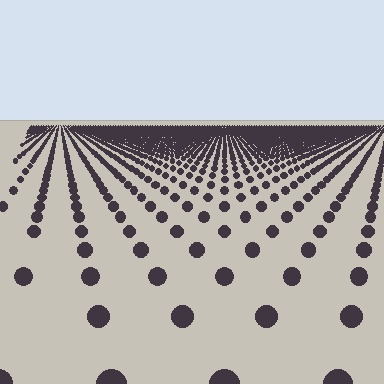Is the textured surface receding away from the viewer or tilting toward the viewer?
The surface is receding away from the viewer. Texture elements get smaller and denser toward the top.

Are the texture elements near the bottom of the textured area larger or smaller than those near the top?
Larger. Near the bottom, elements are closer to the viewer and appear at a bigger on-screen size.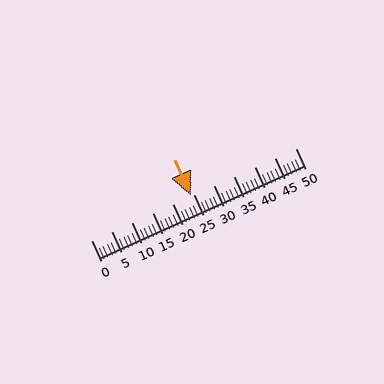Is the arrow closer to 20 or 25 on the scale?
The arrow is closer to 25.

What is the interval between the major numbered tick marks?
The major tick marks are spaced 5 units apart.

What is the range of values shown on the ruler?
The ruler shows values from 0 to 50.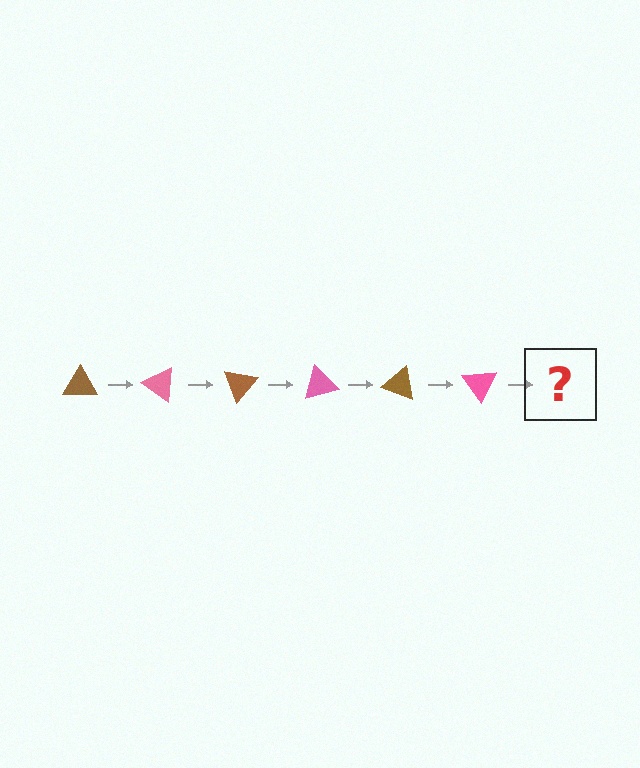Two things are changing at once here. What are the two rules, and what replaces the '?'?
The two rules are that it rotates 35 degrees each step and the color cycles through brown and pink. The '?' should be a brown triangle, rotated 210 degrees from the start.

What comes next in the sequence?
The next element should be a brown triangle, rotated 210 degrees from the start.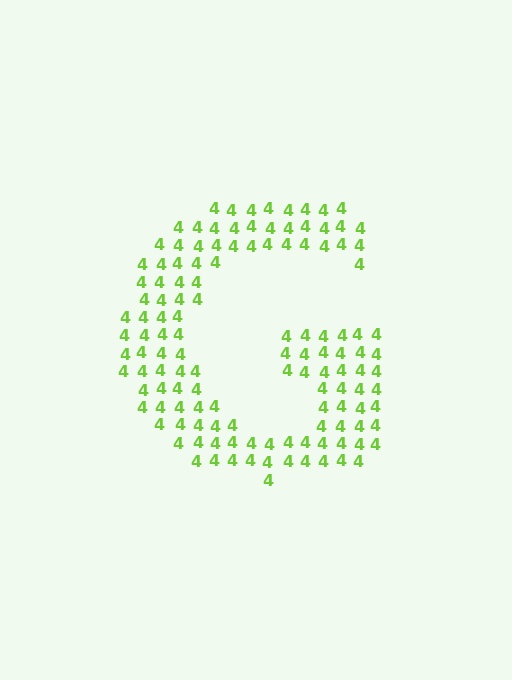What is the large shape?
The large shape is the letter G.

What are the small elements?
The small elements are digit 4's.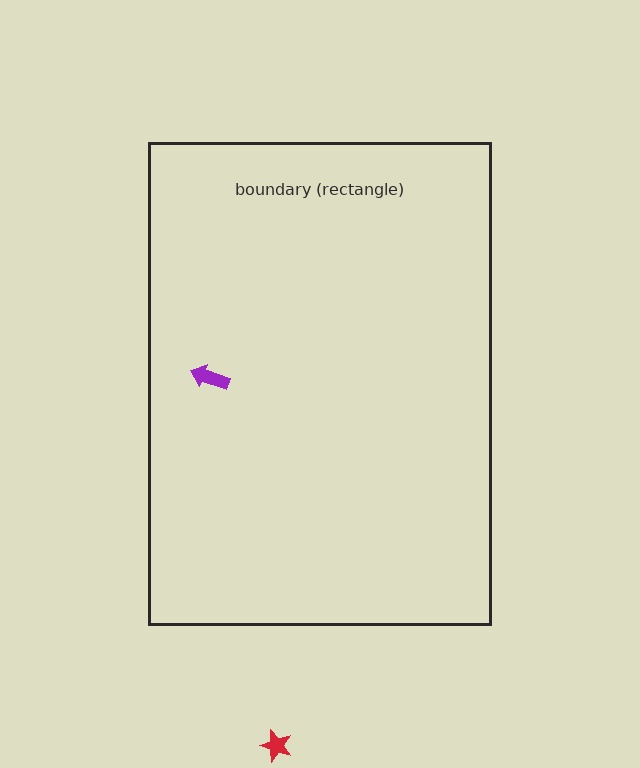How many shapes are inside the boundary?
1 inside, 1 outside.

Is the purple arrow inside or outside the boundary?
Inside.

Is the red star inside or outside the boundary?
Outside.